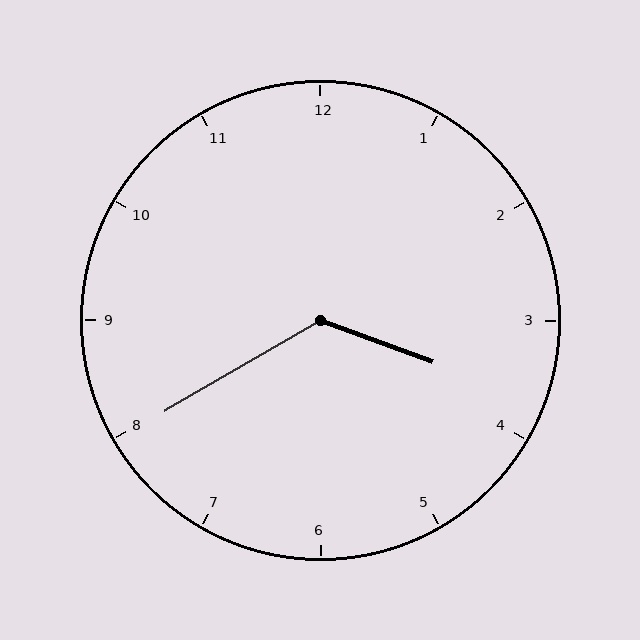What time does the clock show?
3:40.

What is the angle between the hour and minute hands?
Approximately 130 degrees.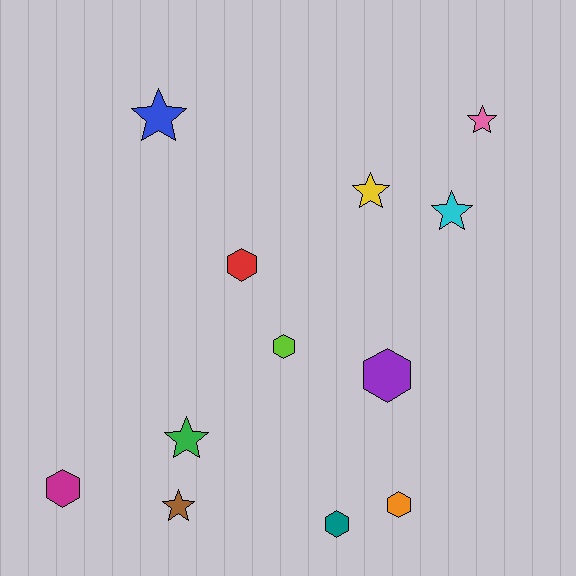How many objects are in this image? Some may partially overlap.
There are 12 objects.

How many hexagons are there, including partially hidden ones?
There are 6 hexagons.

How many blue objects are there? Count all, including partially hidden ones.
There is 1 blue object.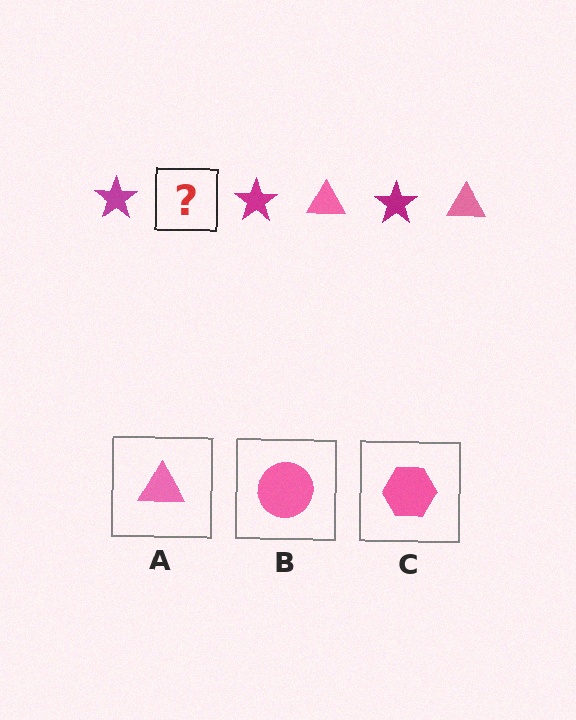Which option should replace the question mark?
Option A.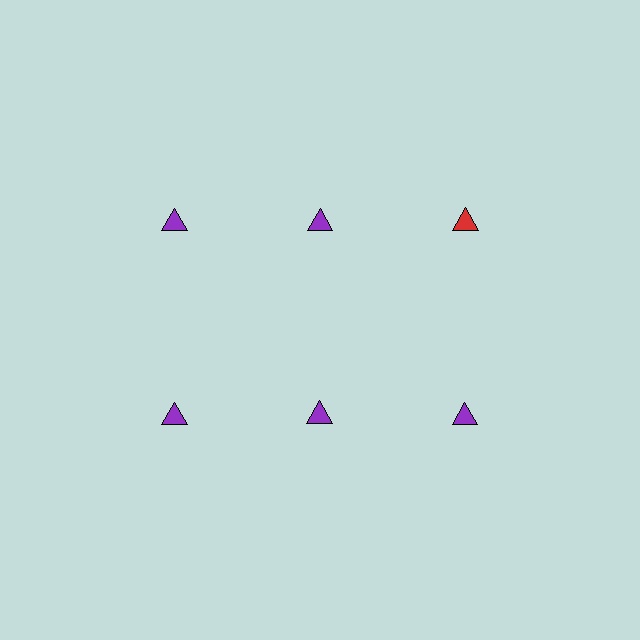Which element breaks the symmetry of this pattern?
The red triangle in the top row, center column breaks the symmetry. All other shapes are purple triangles.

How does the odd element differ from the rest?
It has a different color: red instead of purple.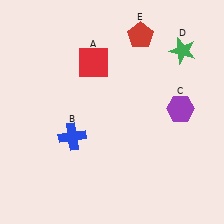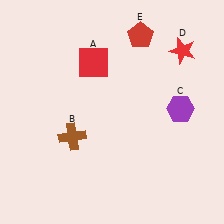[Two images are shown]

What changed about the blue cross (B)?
In Image 1, B is blue. In Image 2, it changed to brown.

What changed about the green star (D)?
In Image 1, D is green. In Image 2, it changed to red.